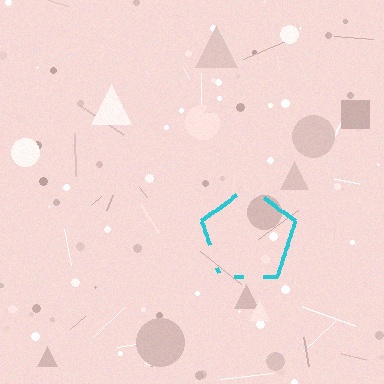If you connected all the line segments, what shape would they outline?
They would outline a pentagon.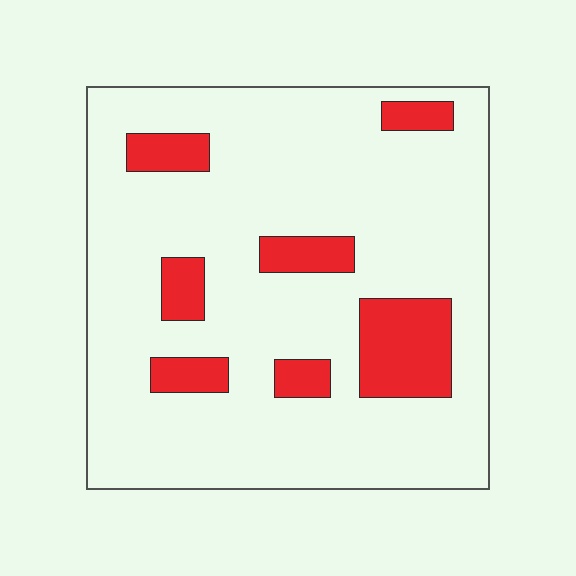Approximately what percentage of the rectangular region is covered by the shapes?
Approximately 15%.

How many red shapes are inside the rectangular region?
7.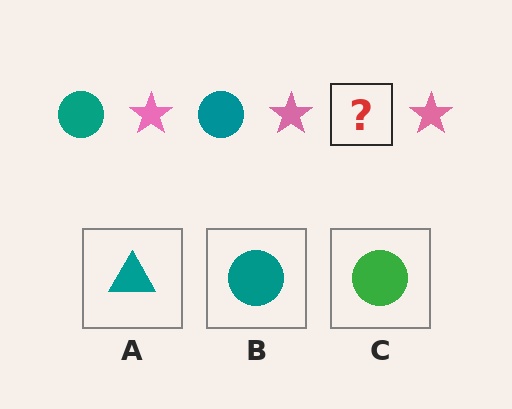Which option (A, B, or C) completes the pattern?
B.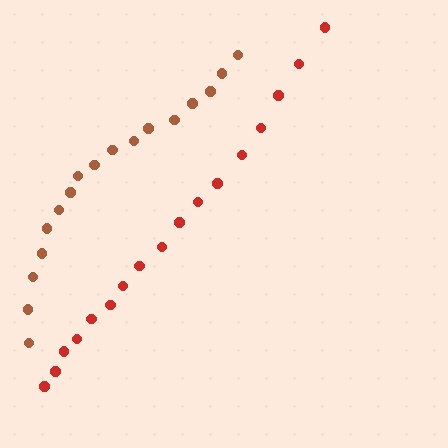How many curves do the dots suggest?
There are 2 distinct paths.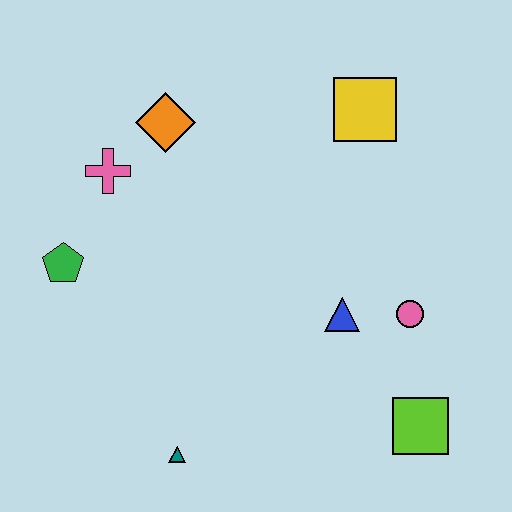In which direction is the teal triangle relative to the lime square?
The teal triangle is to the left of the lime square.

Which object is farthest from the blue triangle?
The green pentagon is farthest from the blue triangle.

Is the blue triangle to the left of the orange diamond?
No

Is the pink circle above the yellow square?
No